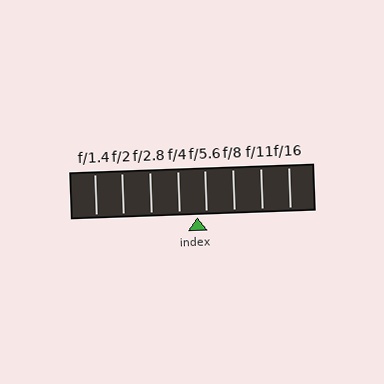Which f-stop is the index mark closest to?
The index mark is closest to f/5.6.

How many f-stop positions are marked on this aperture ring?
There are 8 f-stop positions marked.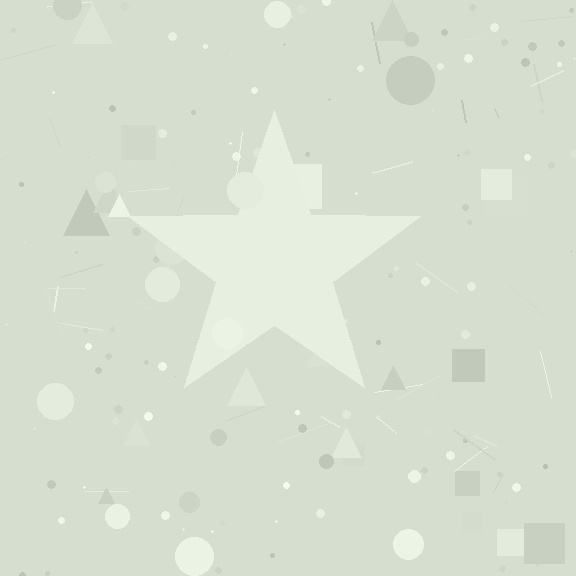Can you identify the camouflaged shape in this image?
The camouflaged shape is a star.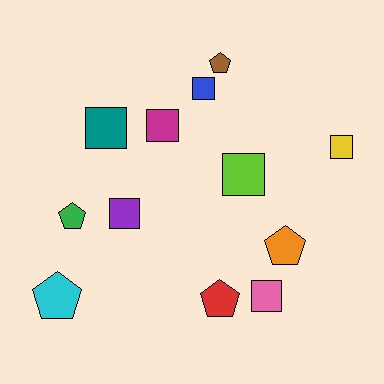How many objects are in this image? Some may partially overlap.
There are 12 objects.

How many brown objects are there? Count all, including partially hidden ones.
There is 1 brown object.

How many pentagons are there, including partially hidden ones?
There are 5 pentagons.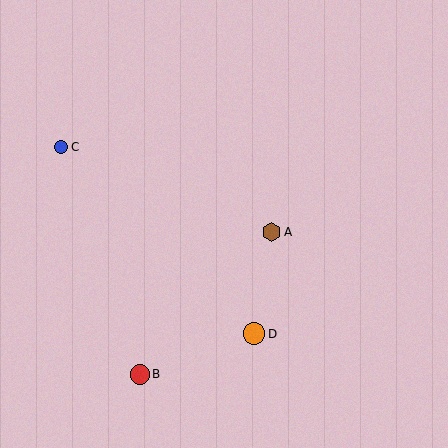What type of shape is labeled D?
Shape D is an orange circle.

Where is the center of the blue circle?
The center of the blue circle is at (61, 147).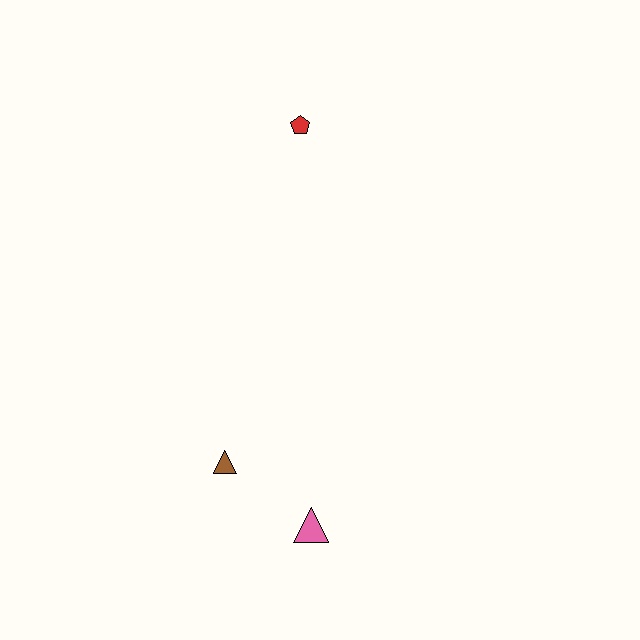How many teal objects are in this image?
There are no teal objects.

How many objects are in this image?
There are 3 objects.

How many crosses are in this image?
There are no crosses.